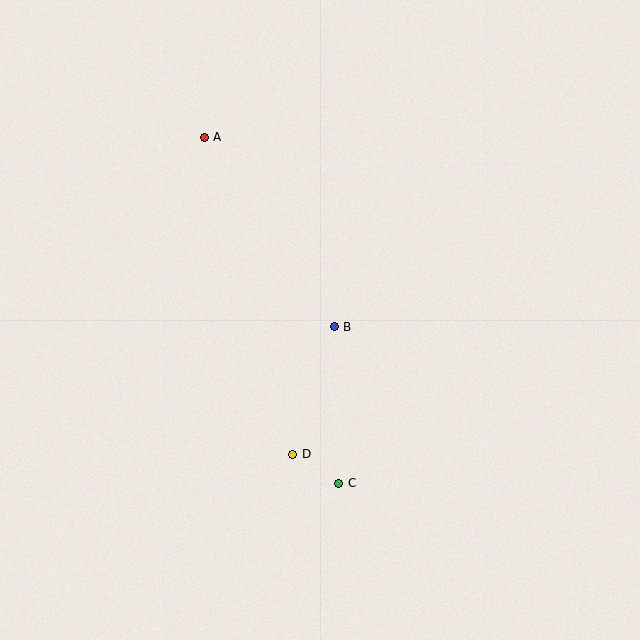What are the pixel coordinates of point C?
Point C is at (339, 483).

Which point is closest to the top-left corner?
Point A is closest to the top-left corner.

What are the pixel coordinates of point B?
Point B is at (334, 327).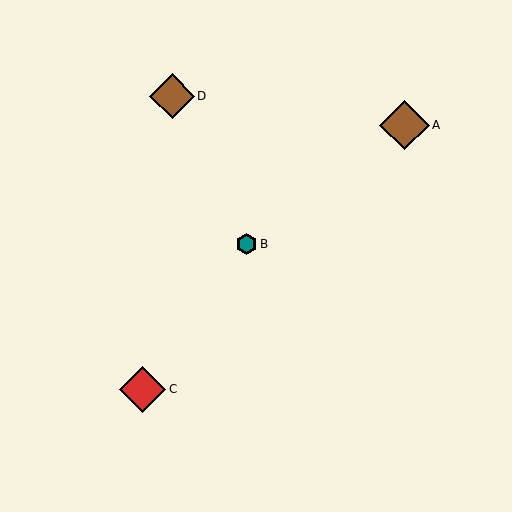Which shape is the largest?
The brown diamond (labeled A) is the largest.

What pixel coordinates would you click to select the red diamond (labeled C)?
Click at (143, 389) to select the red diamond C.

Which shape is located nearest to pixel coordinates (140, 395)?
The red diamond (labeled C) at (143, 389) is nearest to that location.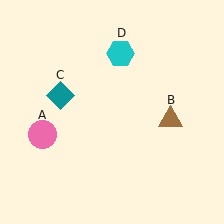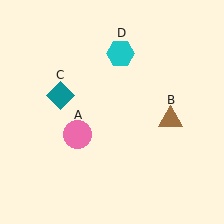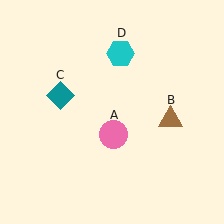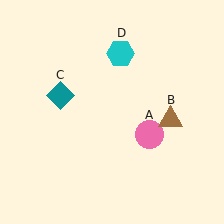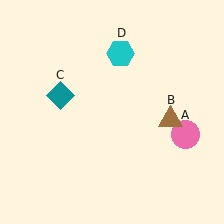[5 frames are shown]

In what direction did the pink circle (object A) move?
The pink circle (object A) moved right.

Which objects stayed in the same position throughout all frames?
Brown triangle (object B) and teal diamond (object C) and cyan hexagon (object D) remained stationary.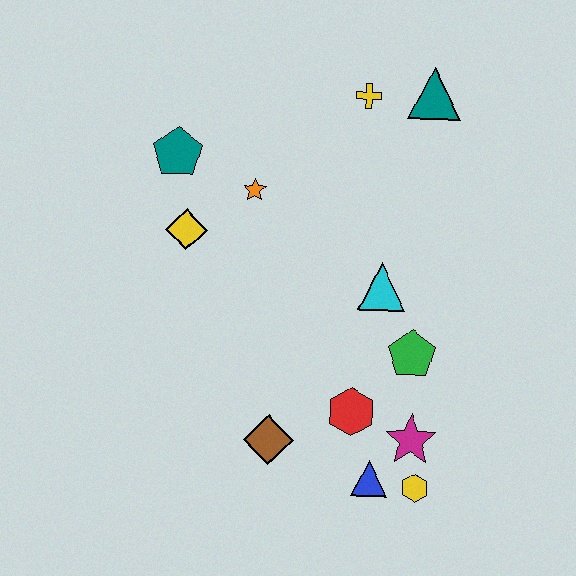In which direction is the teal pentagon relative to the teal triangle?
The teal pentagon is to the left of the teal triangle.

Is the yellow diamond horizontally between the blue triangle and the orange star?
No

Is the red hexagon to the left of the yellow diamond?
No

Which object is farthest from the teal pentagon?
The yellow hexagon is farthest from the teal pentagon.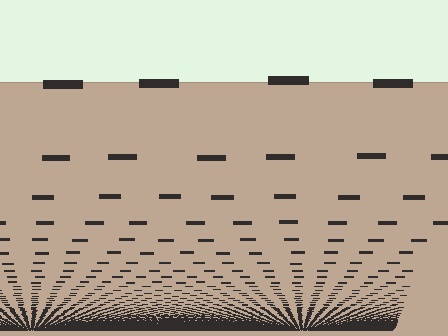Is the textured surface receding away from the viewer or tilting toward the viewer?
The surface appears to tilt toward the viewer. Texture elements get larger and sparser toward the top.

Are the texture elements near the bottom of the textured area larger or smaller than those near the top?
Smaller. The gradient is inverted — elements near the bottom are smaller and denser.